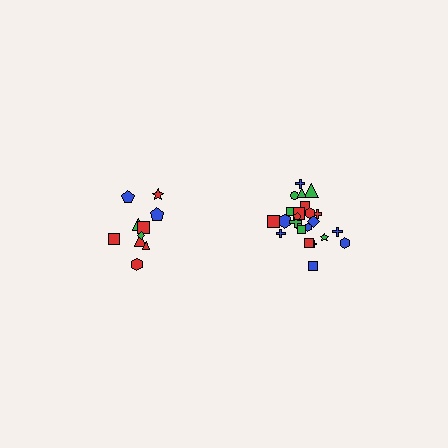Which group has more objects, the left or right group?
The right group.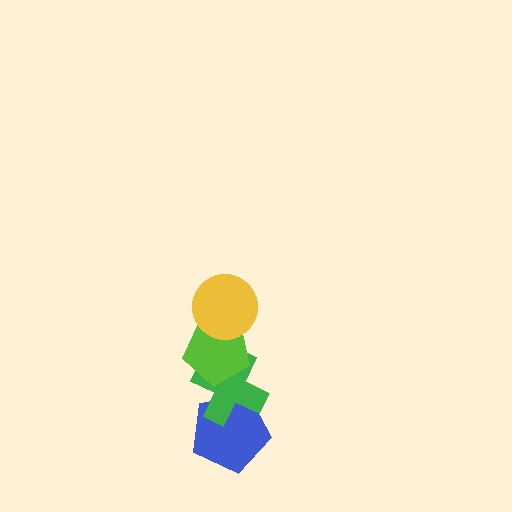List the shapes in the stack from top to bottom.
From top to bottom: the yellow circle, the lime pentagon, the green cross, the blue pentagon.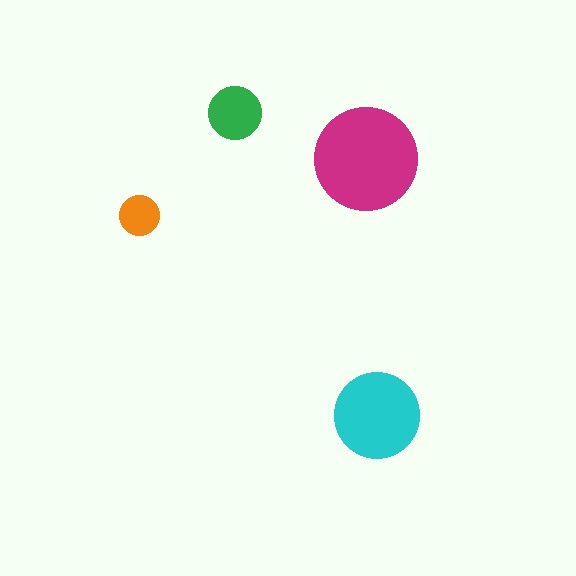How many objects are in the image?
There are 4 objects in the image.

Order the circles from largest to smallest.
the magenta one, the cyan one, the green one, the orange one.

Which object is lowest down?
The cyan circle is bottommost.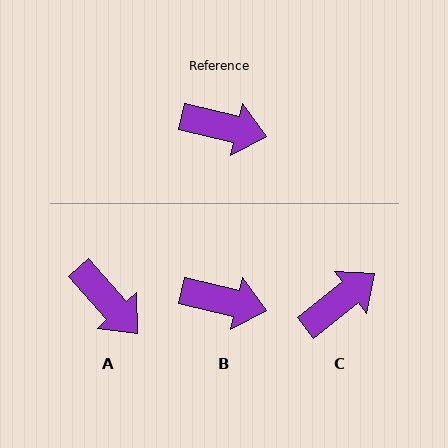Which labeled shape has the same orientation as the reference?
B.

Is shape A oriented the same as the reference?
No, it is off by about 35 degrees.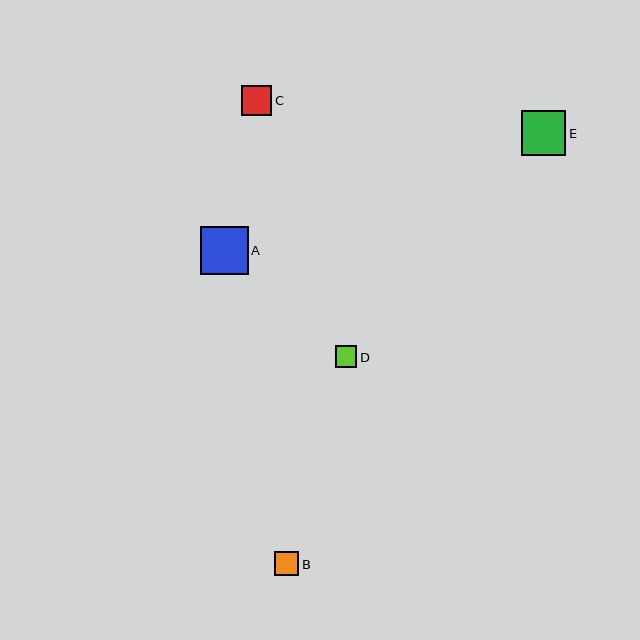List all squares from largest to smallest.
From largest to smallest: A, E, C, B, D.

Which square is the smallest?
Square D is the smallest with a size of approximately 21 pixels.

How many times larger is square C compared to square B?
Square C is approximately 1.2 times the size of square B.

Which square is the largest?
Square A is the largest with a size of approximately 47 pixels.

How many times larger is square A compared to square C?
Square A is approximately 1.6 times the size of square C.